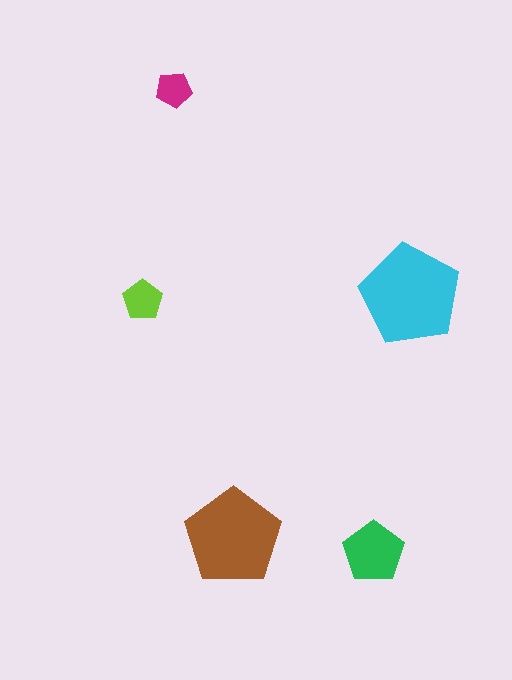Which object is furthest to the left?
The lime pentagon is leftmost.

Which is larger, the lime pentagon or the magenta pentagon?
The lime one.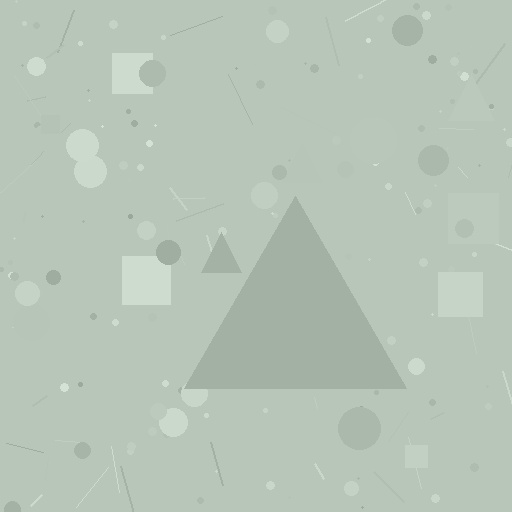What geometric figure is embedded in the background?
A triangle is embedded in the background.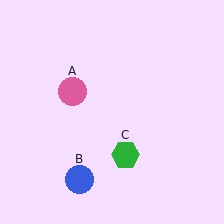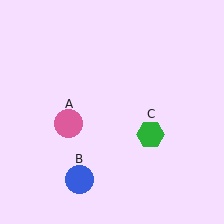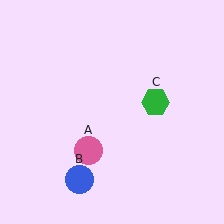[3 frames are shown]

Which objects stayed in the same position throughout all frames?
Blue circle (object B) remained stationary.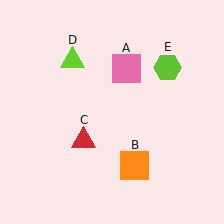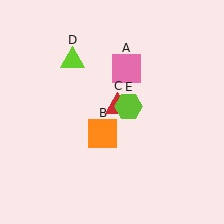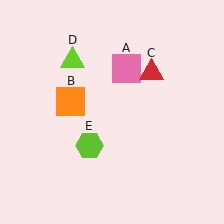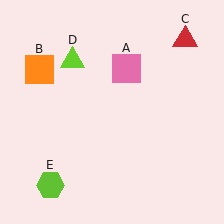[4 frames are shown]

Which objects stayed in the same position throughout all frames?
Pink square (object A) and lime triangle (object D) remained stationary.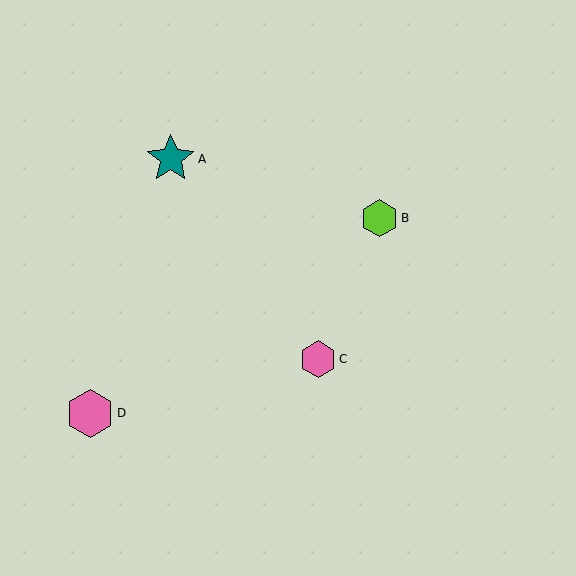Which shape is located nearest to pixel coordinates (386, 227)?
The lime hexagon (labeled B) at (380, 218) is nearest to that location.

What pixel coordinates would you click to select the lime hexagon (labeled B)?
Click at (380, 218) to select the lime hexagon B.